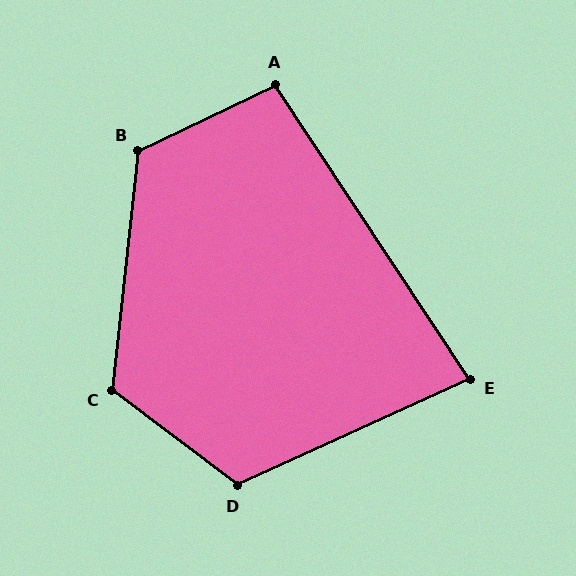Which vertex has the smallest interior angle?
E, at approximately 81 degrees.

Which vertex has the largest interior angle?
B, at approximately 122 degrees.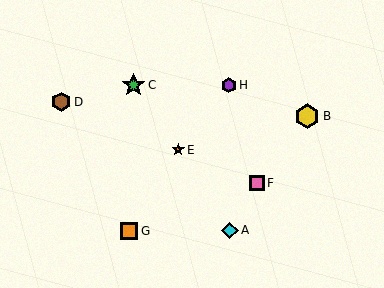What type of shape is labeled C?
Shape C is a green star.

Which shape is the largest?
The yellow hexagon (labeled B) is the largest.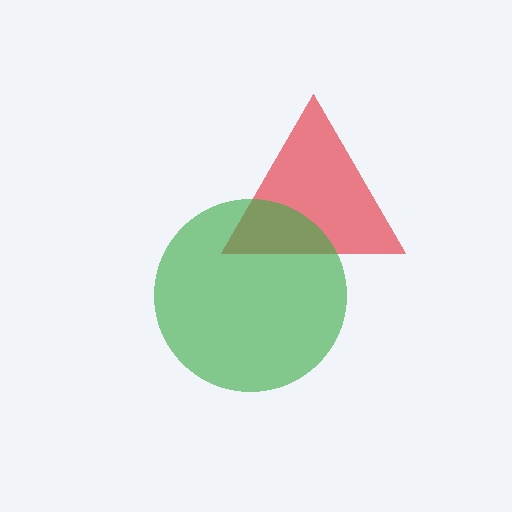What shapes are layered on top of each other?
The layered shapes are: a red triangle, a green circle.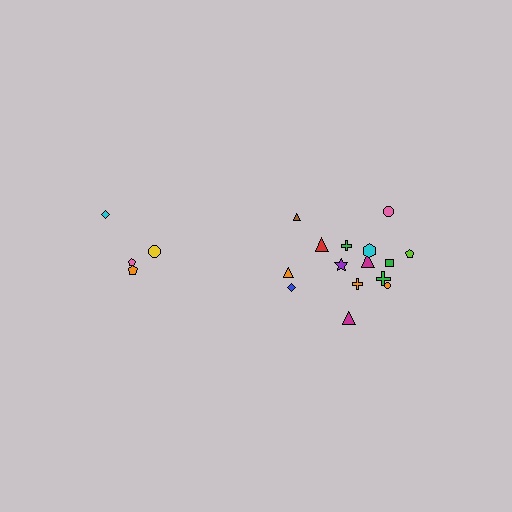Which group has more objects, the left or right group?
The right group.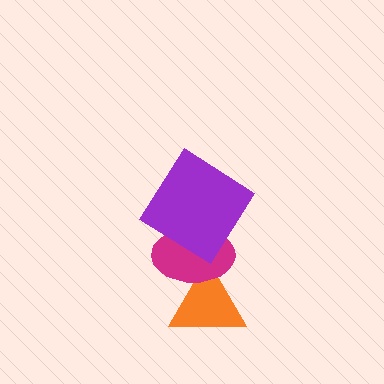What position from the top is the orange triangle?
The orange triangle is 3rd from the top.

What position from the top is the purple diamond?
The purple diamond is 1st from the top.